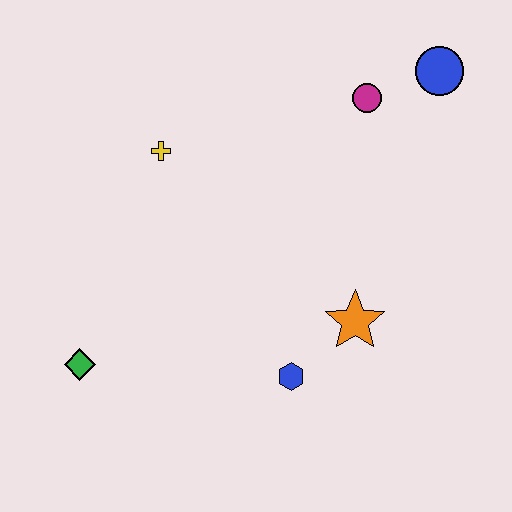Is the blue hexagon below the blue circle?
Yes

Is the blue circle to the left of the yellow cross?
No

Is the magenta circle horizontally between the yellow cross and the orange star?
No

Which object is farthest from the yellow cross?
The blue circle is farthest from the yellow cross.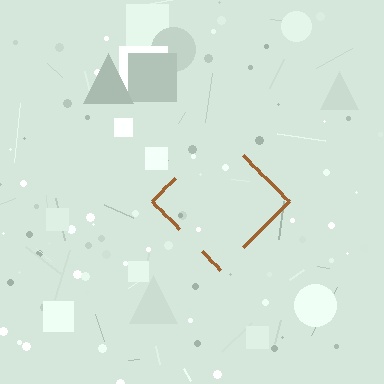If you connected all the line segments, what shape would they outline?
They would outline a diamond.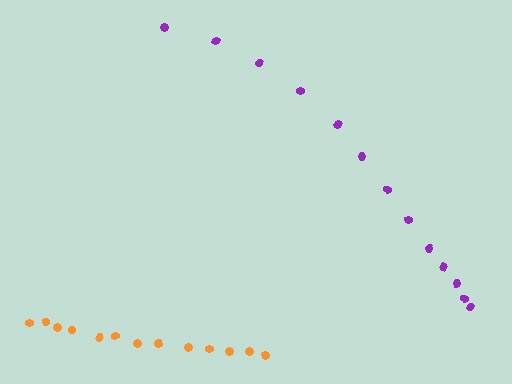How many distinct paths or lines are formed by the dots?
There are 2 distinct paths.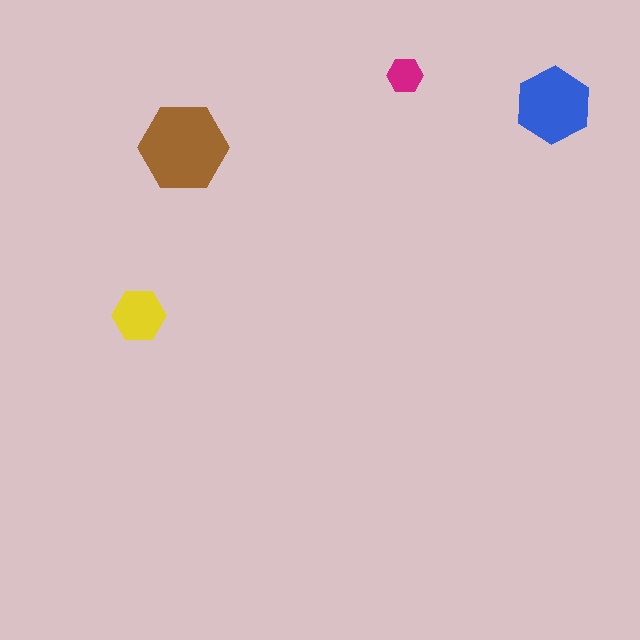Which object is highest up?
The magenta hexagon is topmost.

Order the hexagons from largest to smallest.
the brown one, the blue one, the yellow one, the magenta one.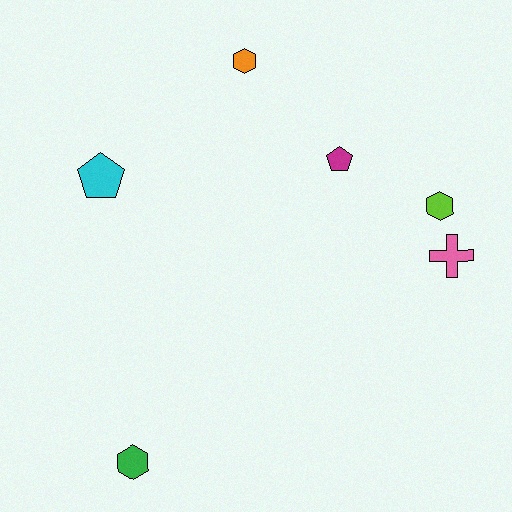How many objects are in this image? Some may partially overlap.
There are 6 objects.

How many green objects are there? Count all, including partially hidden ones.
There is 1 green object.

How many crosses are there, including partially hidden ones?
There is 1 cross.